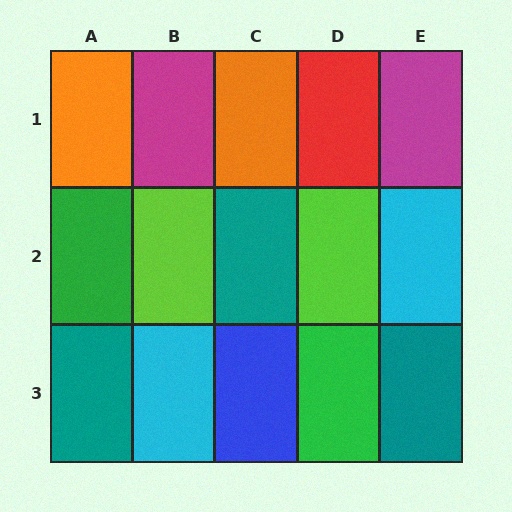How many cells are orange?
2 cells are orange.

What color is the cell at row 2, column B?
Lime.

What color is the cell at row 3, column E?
Teal.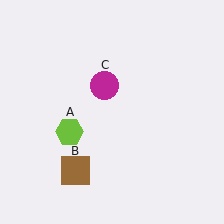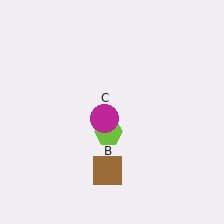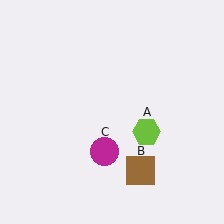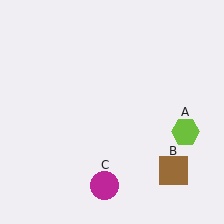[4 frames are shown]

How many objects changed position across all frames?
3 objects changed position: lime hexagon (object A), brown square (object B), magenta circle (object C).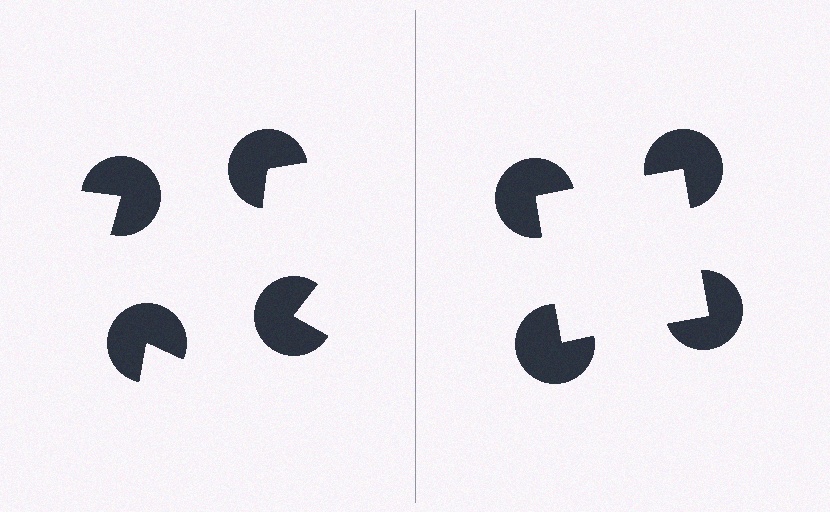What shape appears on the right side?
An illusory square.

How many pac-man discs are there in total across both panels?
8 — 4 on each side.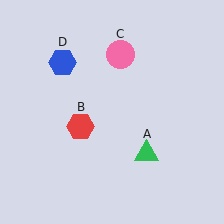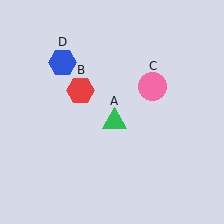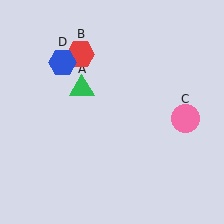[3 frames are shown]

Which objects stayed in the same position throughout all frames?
Blue hexagon (object D) remained stationary.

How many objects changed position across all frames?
3 objects changed position: green triangle (object A), red hexagon (object B), pink circle (object C).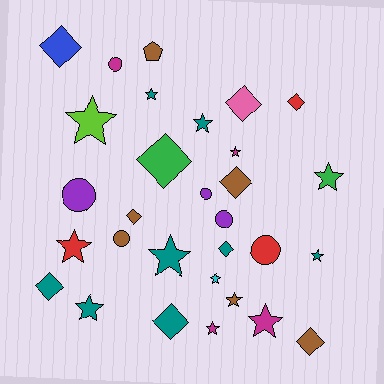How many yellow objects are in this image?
There are no yellow objects.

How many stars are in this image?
There are 13 stars.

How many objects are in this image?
There are 30 objects.